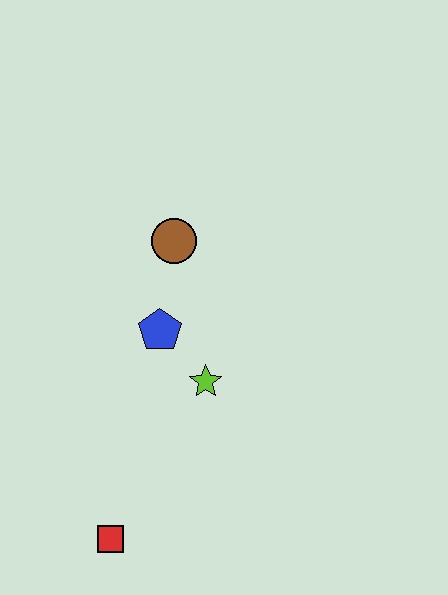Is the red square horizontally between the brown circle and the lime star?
No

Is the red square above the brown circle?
No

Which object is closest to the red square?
The lime star is closest to the red square.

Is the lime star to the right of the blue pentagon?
Yes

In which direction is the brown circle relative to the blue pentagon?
The brown circle is above the blue pentagon.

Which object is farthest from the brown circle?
The red square is farthest from the brown circle.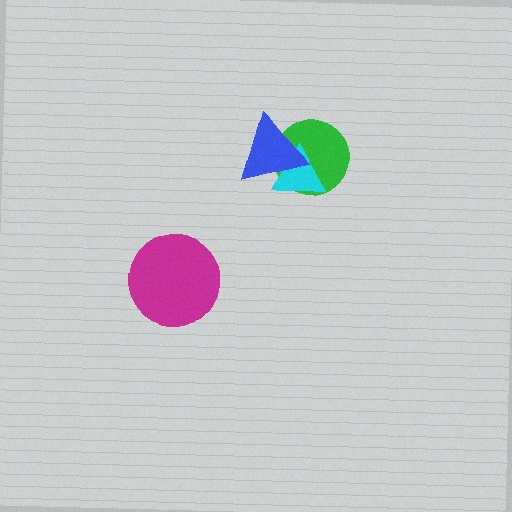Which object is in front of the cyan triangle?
The blue triangle is in front of the cyan triangle.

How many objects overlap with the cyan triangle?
2 objects overlap with the cyan triangle.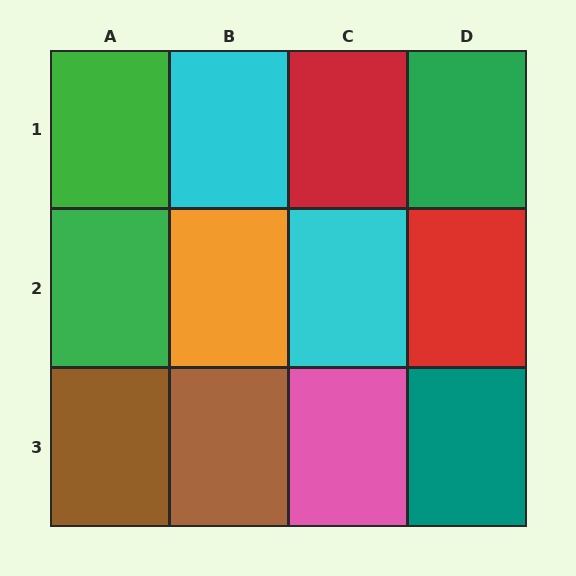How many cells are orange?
1 cell is orange.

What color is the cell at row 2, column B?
Orange.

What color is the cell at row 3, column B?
Brown.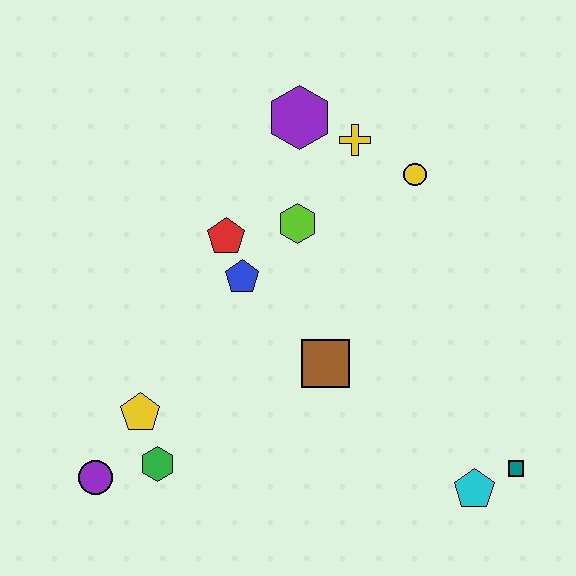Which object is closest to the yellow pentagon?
The green hexagon is closest to the yellow pentagon.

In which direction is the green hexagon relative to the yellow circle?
The green hexagon is below the yellow circle.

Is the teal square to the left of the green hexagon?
No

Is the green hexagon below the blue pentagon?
Yes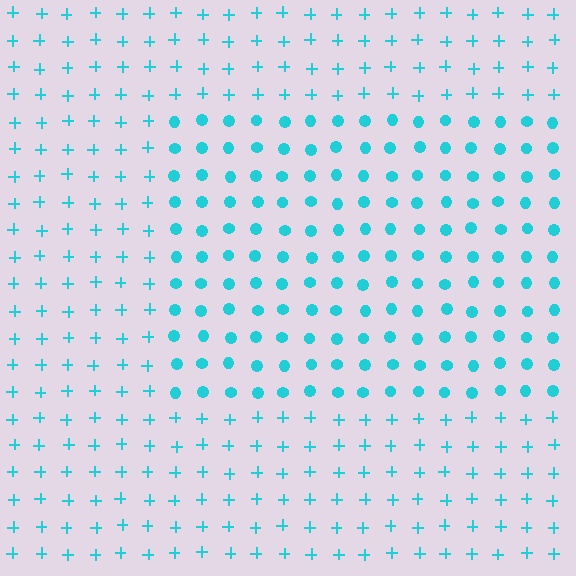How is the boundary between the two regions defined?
The boundary is defined by a change in element shape: circles inside vs. plus signs outside. All elements share the same color and spacing.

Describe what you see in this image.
The image is filled with small cyan elements arranged in a uniform grid. A rectangle-shaped region contains circles, while the surrounding area contains plus signs. The boundary is defined purely by the change in element shape.